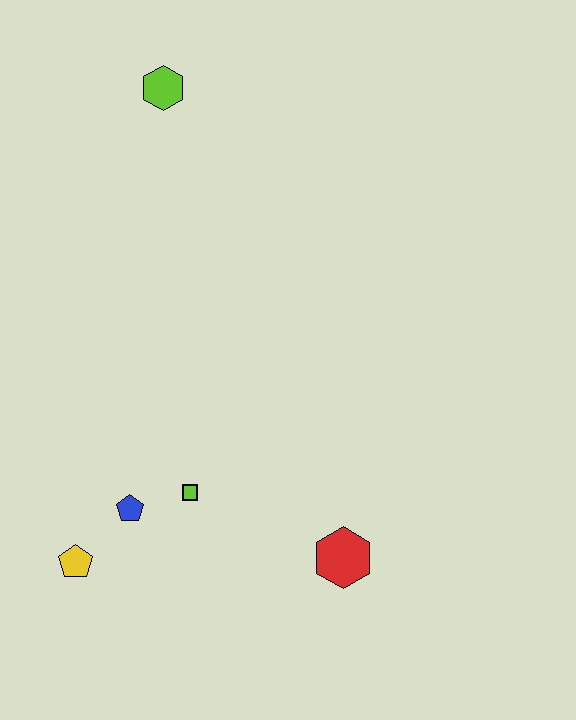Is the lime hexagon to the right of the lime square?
No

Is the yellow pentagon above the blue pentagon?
No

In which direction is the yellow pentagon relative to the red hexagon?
The yellow pentagon is to the left of the red hexagon.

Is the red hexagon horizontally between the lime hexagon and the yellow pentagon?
No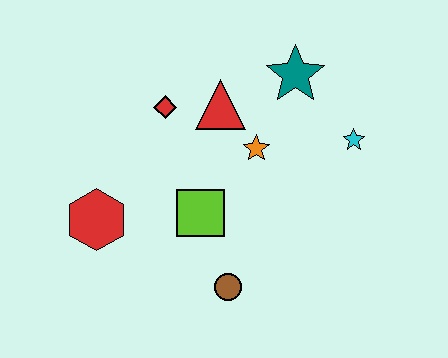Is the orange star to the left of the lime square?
No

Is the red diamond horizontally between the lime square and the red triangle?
No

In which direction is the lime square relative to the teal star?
The lime square is below the teal star.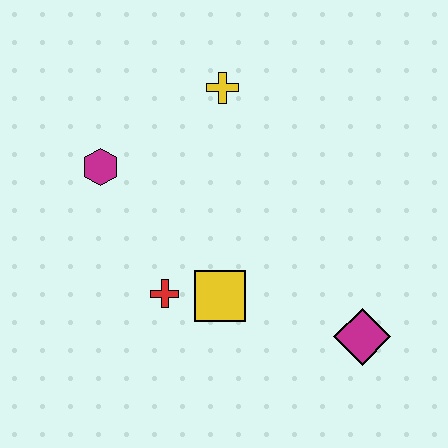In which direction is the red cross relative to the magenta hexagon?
The red cross is below the magenta hexagon.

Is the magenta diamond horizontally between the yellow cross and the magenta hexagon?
No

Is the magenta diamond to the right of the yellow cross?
Yes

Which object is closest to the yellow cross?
The magenta hexagon is closest to the yellow cross.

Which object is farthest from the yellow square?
The yellow cross is farthest from the yellow square.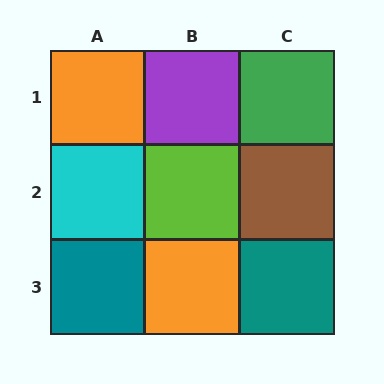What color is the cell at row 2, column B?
Lime.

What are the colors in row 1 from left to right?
Orange, purple, green.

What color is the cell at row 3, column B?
Orange.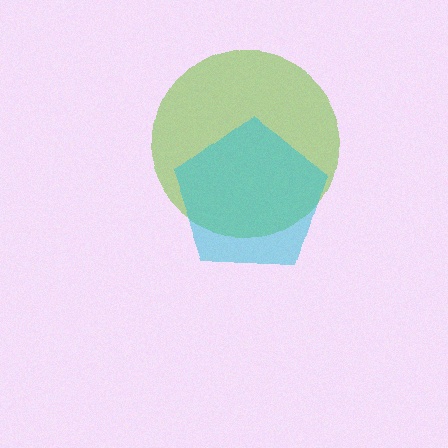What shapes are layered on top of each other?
The layered shapes are: a lime circle, a cyan pentagon.